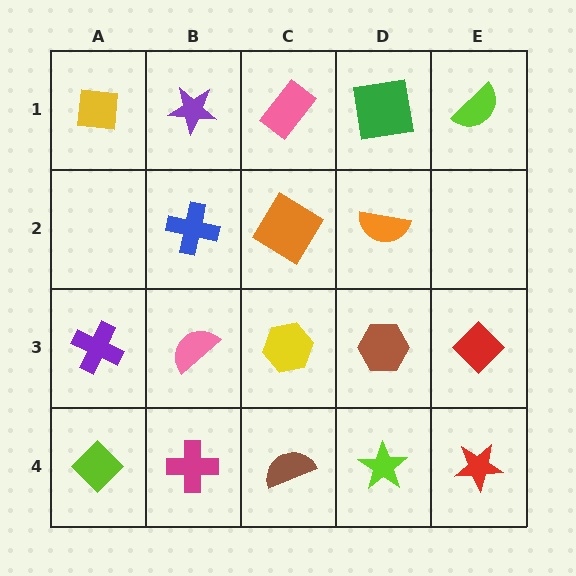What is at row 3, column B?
A pink semicircle.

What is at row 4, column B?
A magenta cross.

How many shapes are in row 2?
3 shapes.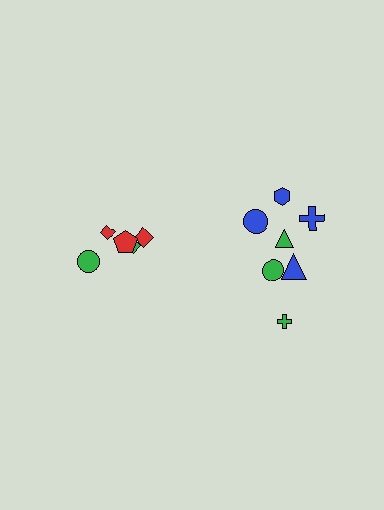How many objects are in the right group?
There are 7 objects.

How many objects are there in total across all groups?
There are 12 objects.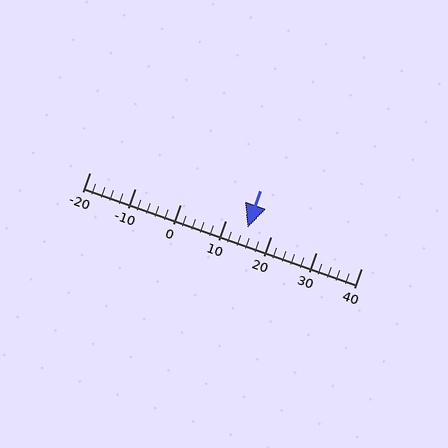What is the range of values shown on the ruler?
The ruler shows values from -20 to 40.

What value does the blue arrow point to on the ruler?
The blue arrow points to approximately 15.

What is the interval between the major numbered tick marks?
The major tick marks are spaced 10 units apart.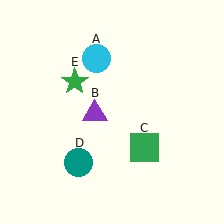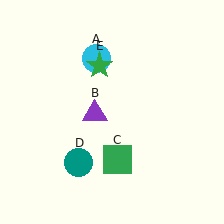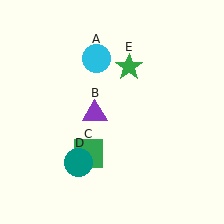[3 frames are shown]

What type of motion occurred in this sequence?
The green square (object C), green star (object E) rotated clockwise around the center of the scene.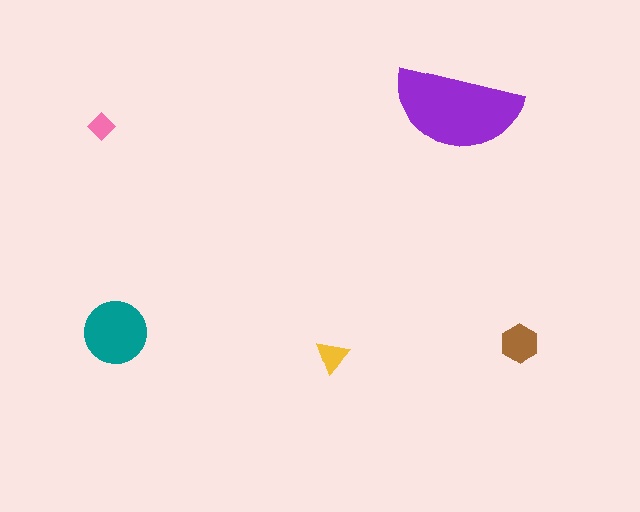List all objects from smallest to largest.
The pink diamond, the yellow triangle, the brown hexagon, the teal circle, the purple semicircle.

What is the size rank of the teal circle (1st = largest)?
2nd.